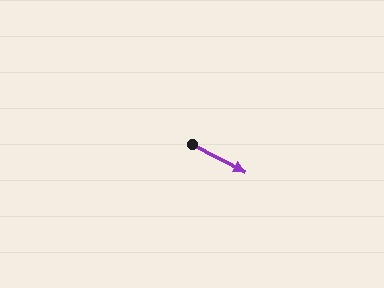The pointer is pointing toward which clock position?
Roughly 4 o'clock.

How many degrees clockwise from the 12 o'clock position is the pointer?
Approximately 118 degrees.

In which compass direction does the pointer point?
Southeast.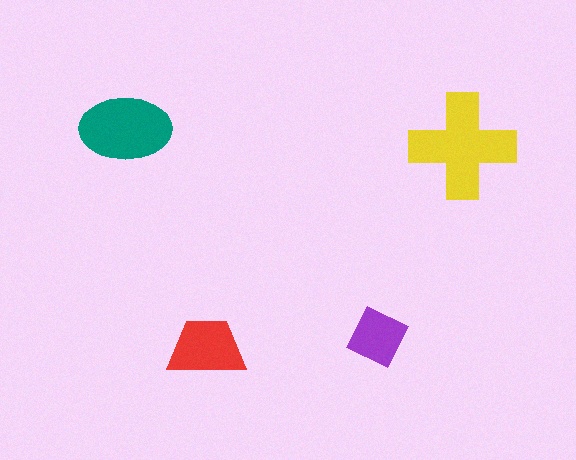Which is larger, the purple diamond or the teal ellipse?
The teal ellipse.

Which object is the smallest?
The purple diamond.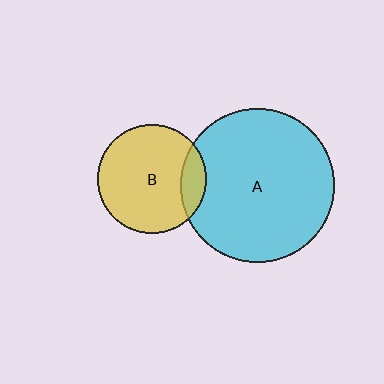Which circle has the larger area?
Circle A (cyan).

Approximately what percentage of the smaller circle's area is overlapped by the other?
Approximately 15%.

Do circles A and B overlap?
Yes.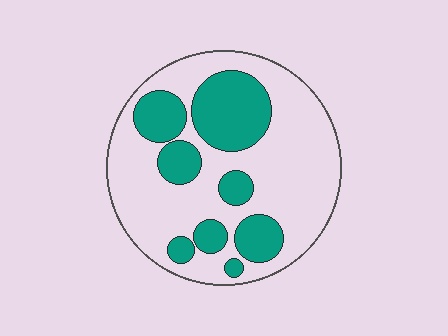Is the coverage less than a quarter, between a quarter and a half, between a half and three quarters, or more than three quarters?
Between a quarter and a half.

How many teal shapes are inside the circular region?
8.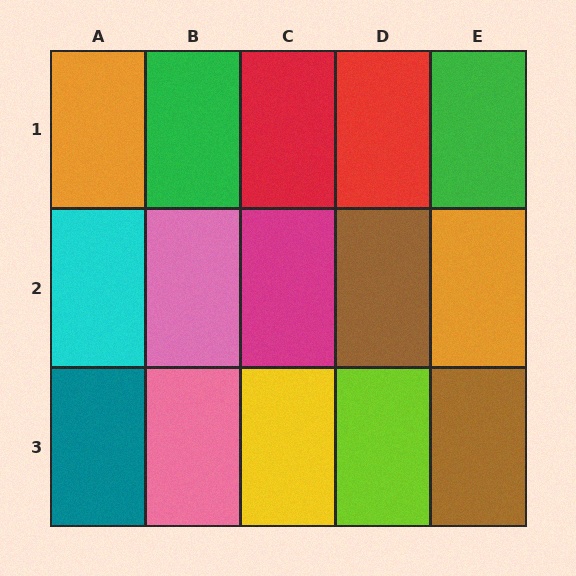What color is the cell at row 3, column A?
Teal.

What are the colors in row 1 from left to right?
Orange, green, red, red, green.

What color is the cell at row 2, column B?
Pink.